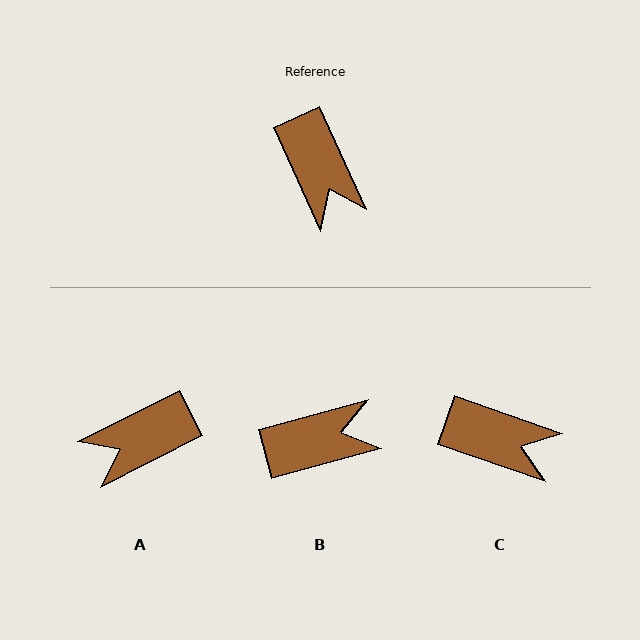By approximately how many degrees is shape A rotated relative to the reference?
Approximately 88 degrees clockwise.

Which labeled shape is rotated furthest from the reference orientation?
A, about 88 degrees away.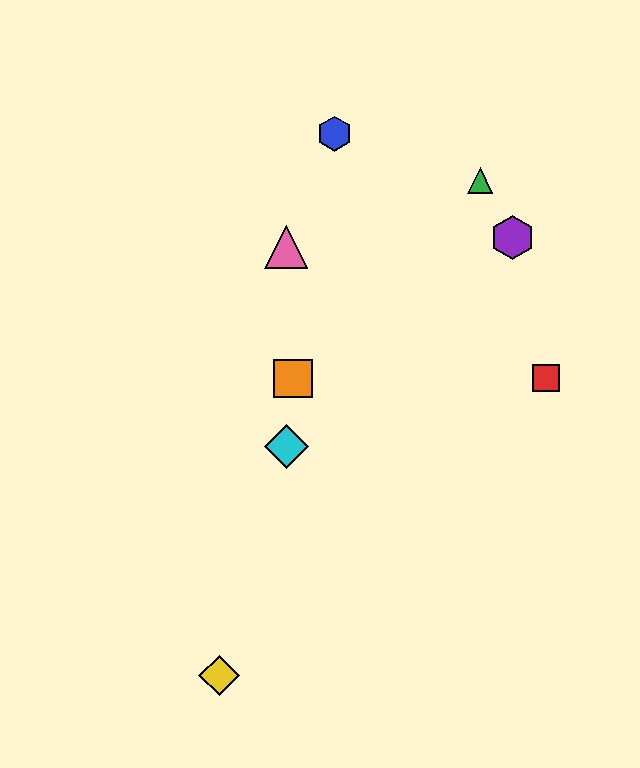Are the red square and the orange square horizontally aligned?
Yes, both are at y≈378.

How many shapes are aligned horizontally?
2 shapes (the red square, the orange square) are aligned horizontally.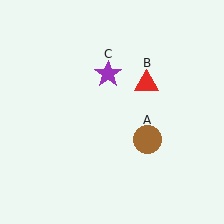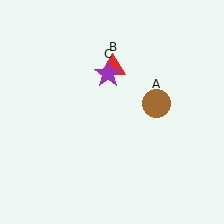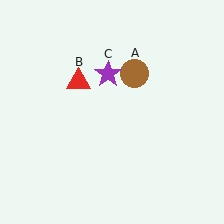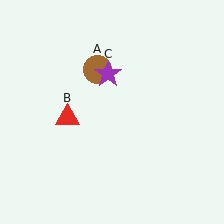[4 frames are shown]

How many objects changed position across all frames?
2 objects changed position: brown circle (object A), red triangle (object B).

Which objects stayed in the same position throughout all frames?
Purple star (object C) remained stationary.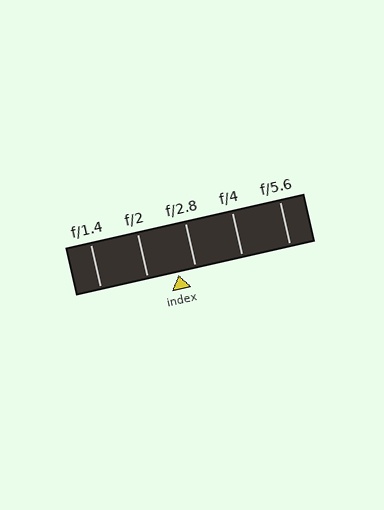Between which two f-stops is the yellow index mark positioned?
The index mark is between f/2 and f/2.8.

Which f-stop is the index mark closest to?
The index mark is closest to f/2.8.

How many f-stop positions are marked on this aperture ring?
There are 5 f-stop positions marked.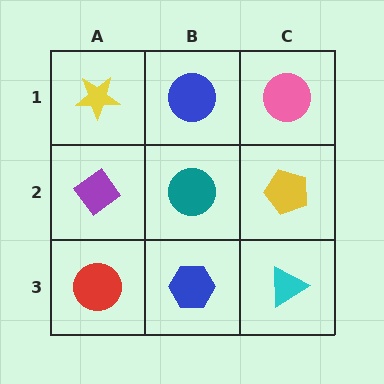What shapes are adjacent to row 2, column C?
A pink circle (row 1, column C), a cyan triangle (row 3, column C), a teal circle (row 2, column B).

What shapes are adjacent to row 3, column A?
A purple diamond (row 2, column A), a blue hexagon (row 3, column B).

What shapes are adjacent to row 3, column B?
A teal circle (row 2, column B), a red circle (row 3, column A), a cyan triangle (row 3, column C).